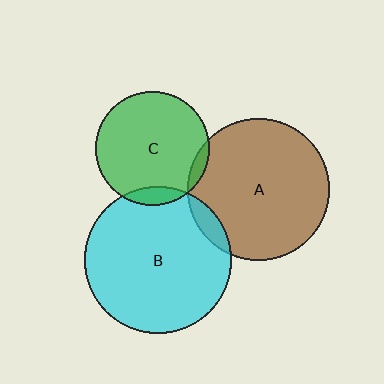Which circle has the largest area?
Circle B (cyan).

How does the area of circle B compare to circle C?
Approximately 1.7 times.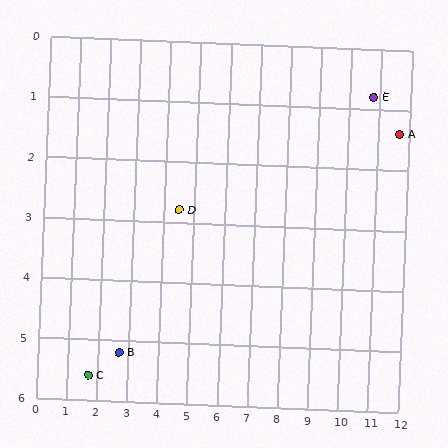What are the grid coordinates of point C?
Point C is at approximately (1.7, 5.6).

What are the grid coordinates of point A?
Point A is at approximately (11.7, 1.4).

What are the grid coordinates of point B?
Point B is at approximately (2.7, 5.2).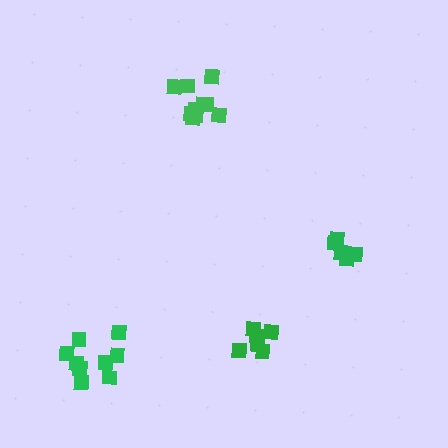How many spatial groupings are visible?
There are 4 spatial groupings.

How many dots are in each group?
Group 1: 6 dots, Group 2: 9 dots, Group 3: 11 dots, Group 4: 6 dots (32 total).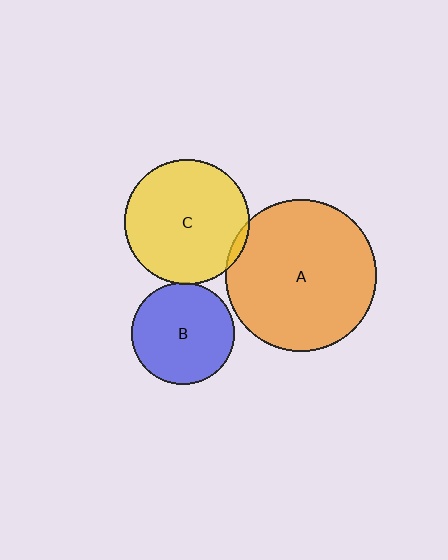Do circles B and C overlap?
Yes.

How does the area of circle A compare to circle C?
Approximately 1.5 times.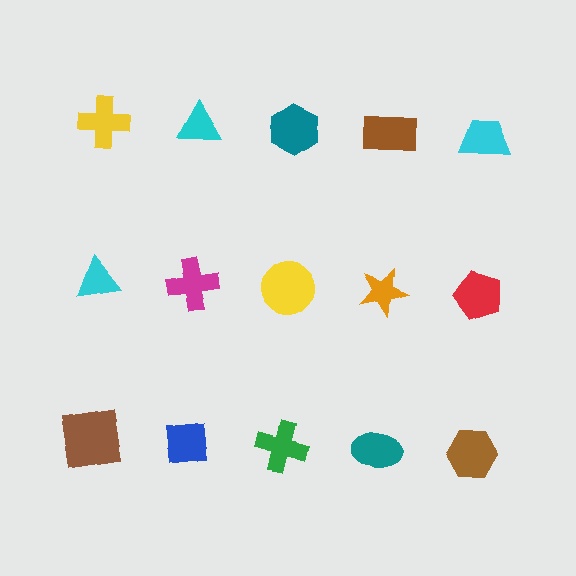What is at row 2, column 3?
A yellow circle.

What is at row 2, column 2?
A magenta cross.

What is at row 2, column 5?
A red pentagon.